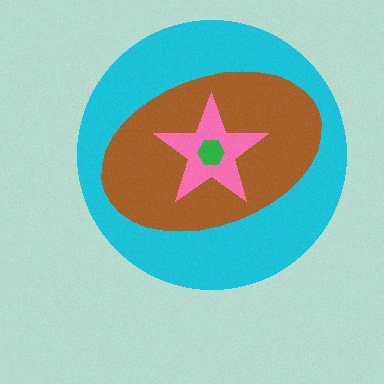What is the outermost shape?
The cyan circle.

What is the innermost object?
The green hexagon.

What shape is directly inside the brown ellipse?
The pink star.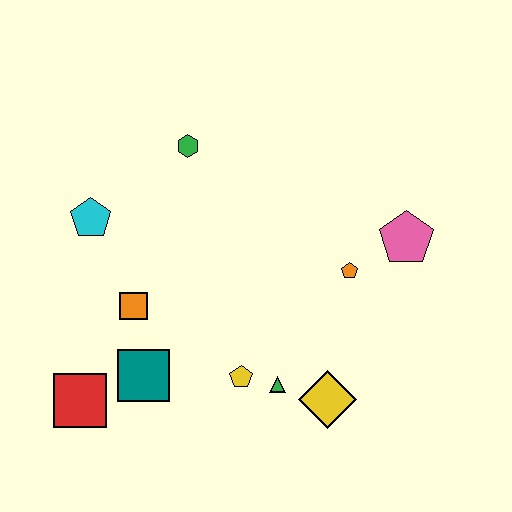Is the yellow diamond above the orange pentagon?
No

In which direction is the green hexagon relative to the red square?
The green hexagon is above the red square.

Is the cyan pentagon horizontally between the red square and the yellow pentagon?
Yes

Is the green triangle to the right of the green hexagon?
Yes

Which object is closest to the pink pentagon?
The orange pentagon is closest to the pink pentagon.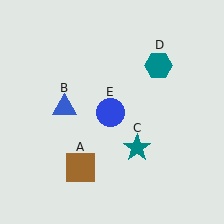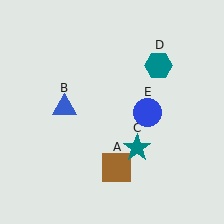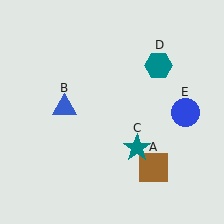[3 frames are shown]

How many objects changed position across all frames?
2 objects changed position: brown square (object A), blue circle (object E).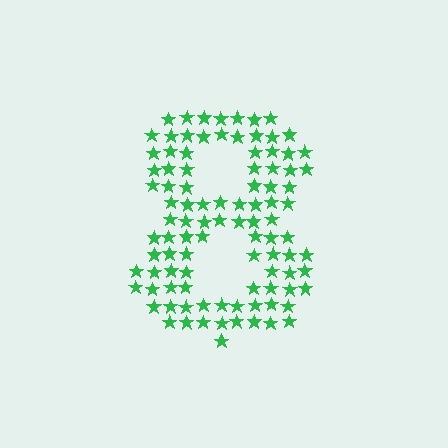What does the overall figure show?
The overall figure shows the digit 8.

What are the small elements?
The small elements are stars.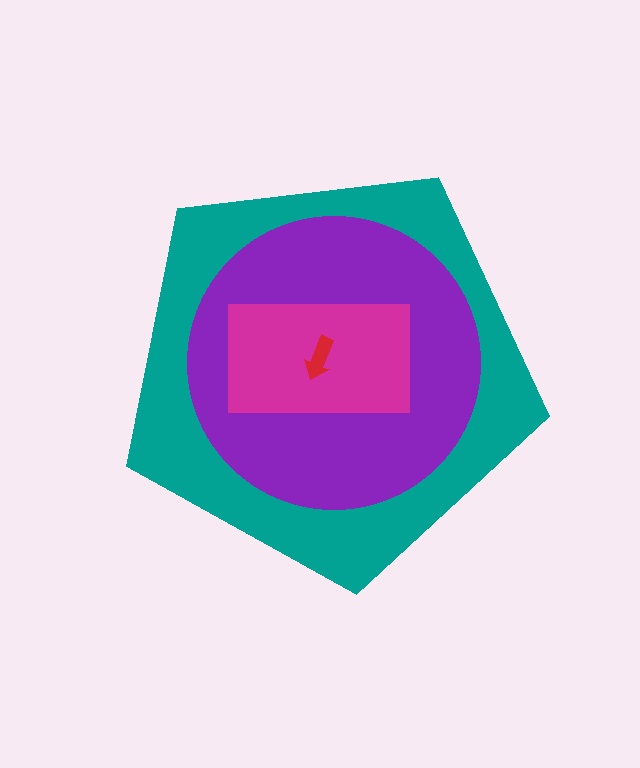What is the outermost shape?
The teal pentagon.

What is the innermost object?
The red arrow.